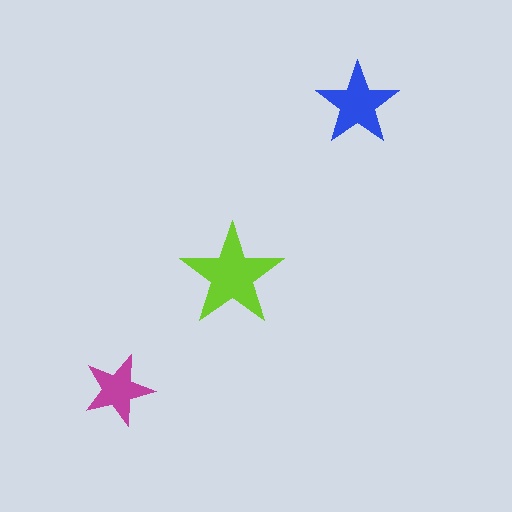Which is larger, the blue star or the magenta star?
The blue one.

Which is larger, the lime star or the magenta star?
The lime one.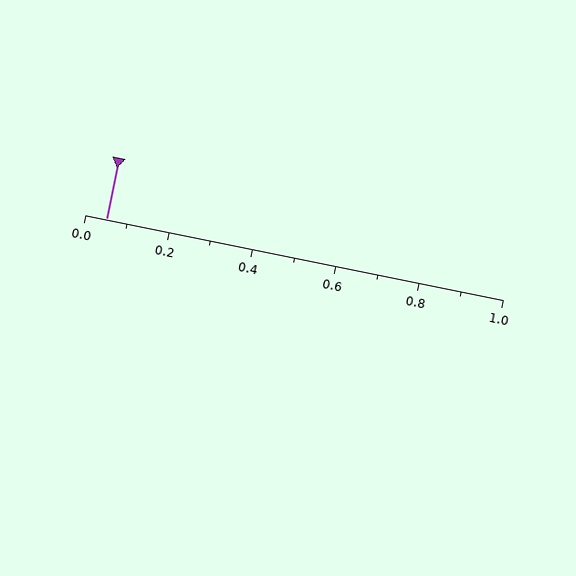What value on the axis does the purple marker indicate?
The marker indicates approximately 0.05.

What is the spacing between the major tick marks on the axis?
The major ticks are spaced 0.2 apart.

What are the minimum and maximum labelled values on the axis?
The axis runs from 0.0 to 1.0.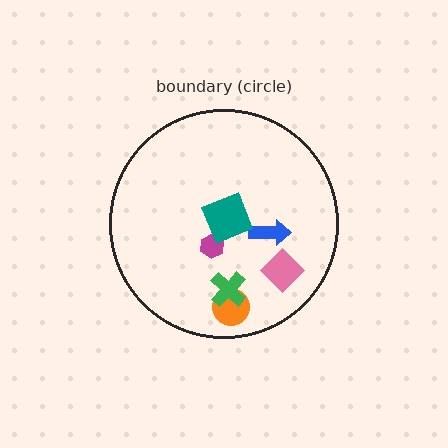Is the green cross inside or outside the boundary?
Inside.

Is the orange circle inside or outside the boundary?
Inside.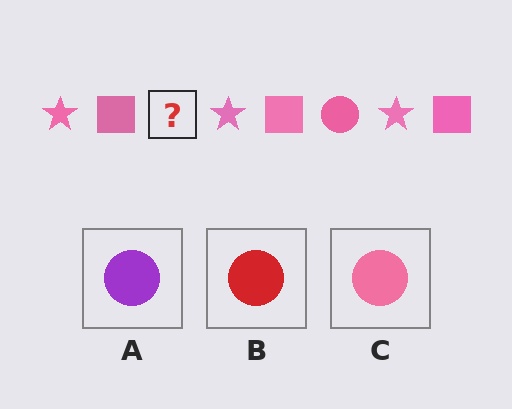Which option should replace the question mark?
Option C.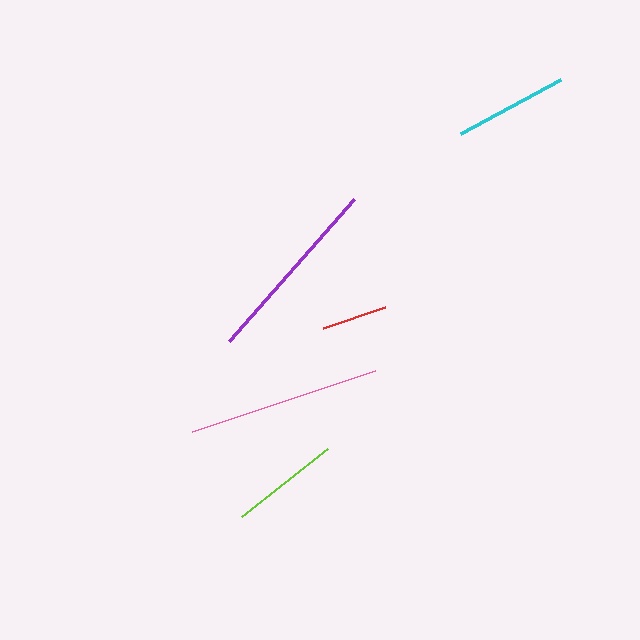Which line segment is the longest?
The pink line is the longest at approximately 193 pixels.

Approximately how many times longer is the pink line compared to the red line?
The pink line is approximately 2.9 times the length of the red line.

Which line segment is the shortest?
The red line is the shortest at approximately 66 pixels.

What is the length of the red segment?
The red segment is approximately 66 pixels long.